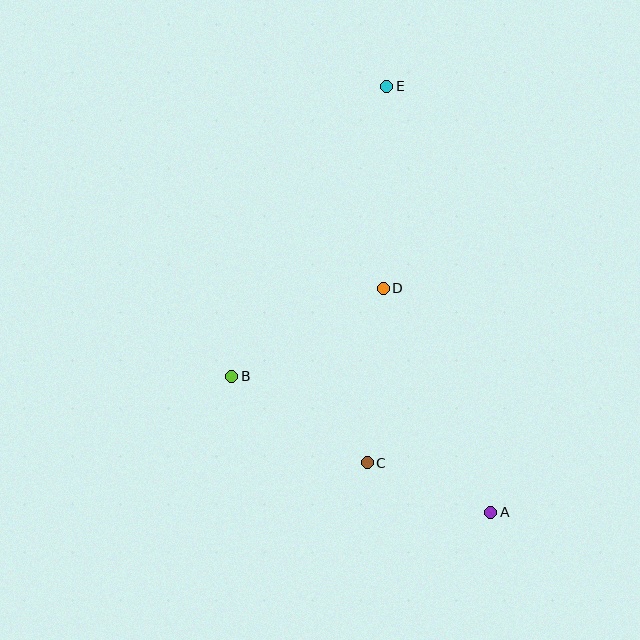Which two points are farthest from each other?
Points A and E are farthest from each other.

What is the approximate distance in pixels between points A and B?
The distance between A and B is approximately 292 pixels.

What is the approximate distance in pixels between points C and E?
The distance between C and E is approximately 377 pixels.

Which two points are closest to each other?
Points A and C are closest to each other.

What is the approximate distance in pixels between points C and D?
The distance between C and D is approximately 175 pixels.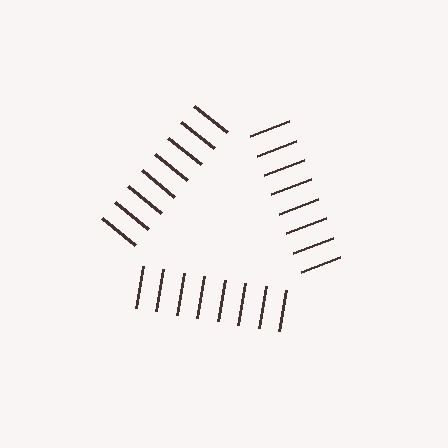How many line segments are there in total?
24 — 8 along each of the 3 edges.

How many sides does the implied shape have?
3 sides — the line-ends trace a triangle.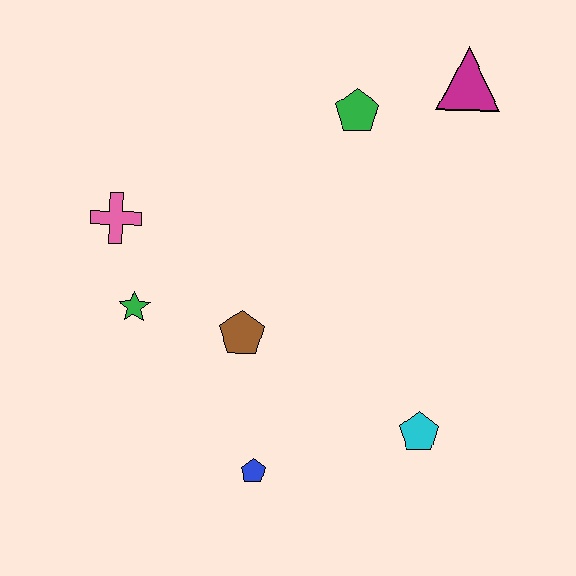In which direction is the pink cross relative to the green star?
The pink cross is above the green star.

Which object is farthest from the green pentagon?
The blue pentagon is farthest from the green pentagon.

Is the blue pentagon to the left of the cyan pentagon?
Yes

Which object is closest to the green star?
The pink cross is closest to the green star.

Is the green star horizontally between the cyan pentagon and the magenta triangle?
No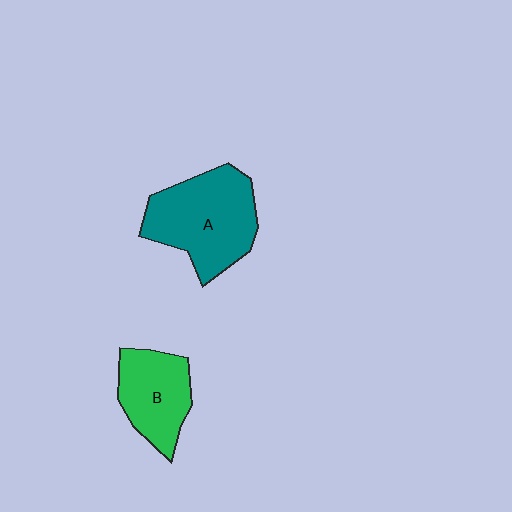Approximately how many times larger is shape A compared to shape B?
Approximately 1.5 times.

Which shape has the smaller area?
Shape B (green).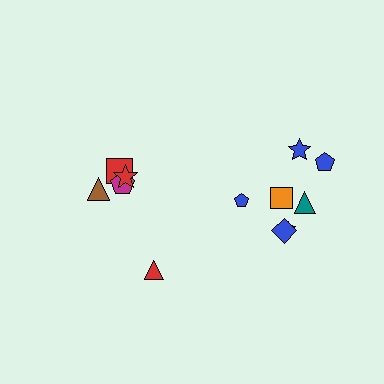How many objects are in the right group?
There are 7 objects.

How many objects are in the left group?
There are 5 objects.